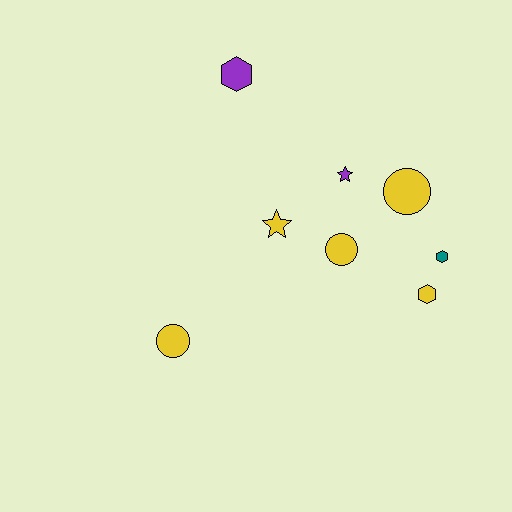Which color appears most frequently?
Yellow, with 5 objects.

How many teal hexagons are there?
There is 1 teal hexagon.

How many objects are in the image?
There are 8 objects.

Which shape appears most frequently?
Circle, with 3 objects.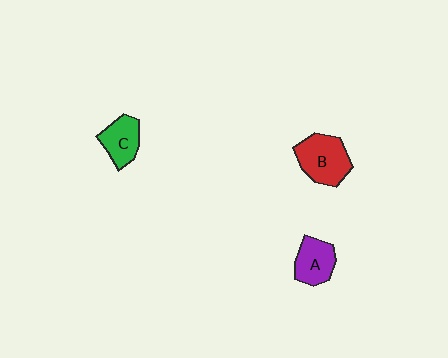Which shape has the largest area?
Shape B (red).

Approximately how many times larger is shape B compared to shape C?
Approximately 1.5 times.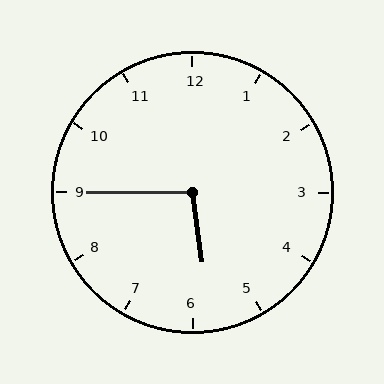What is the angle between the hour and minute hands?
Approximately 98 degrees.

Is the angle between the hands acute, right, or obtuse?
It is obtuse.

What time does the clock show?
5:45.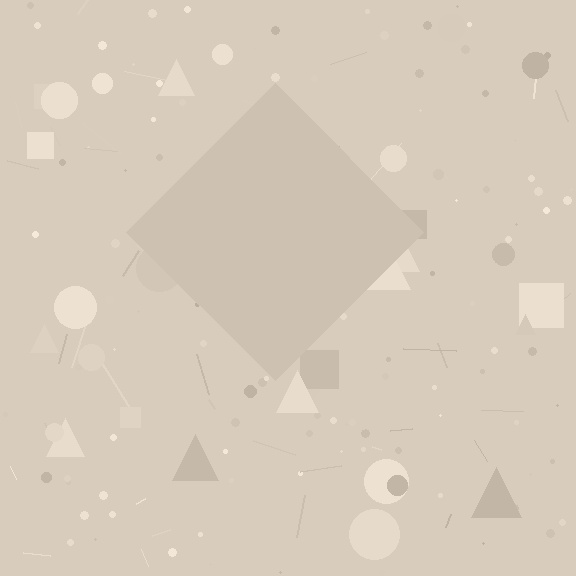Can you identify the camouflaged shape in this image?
The camouflaged shape is a diamond.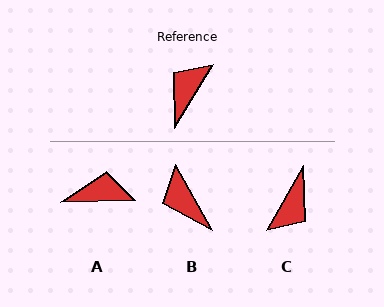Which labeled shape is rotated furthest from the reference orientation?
C, about 178 degrees away.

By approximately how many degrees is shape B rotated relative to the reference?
Approximately 61 degrees counter-clockwise.